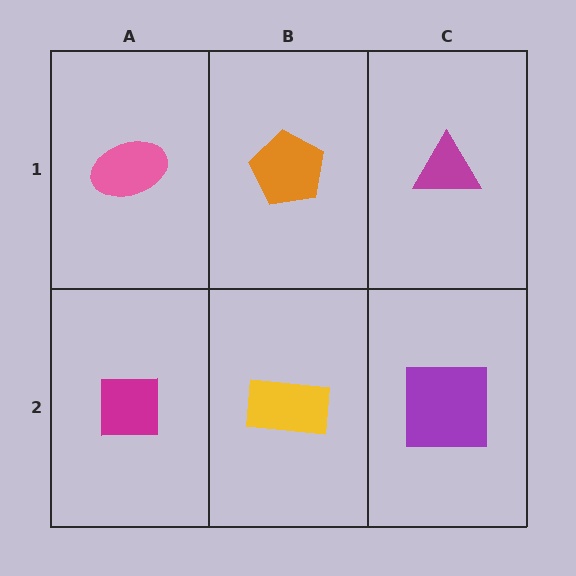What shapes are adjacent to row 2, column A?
A pink ellipse (row 1, column A), a yellow rectangle (row 2, column B).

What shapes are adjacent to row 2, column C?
A magenta triangle (row 1, column C), a yellow rectangle (row 2, column B).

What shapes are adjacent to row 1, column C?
A purple square (row 2, column C), an orange pentagon (row 1, column B).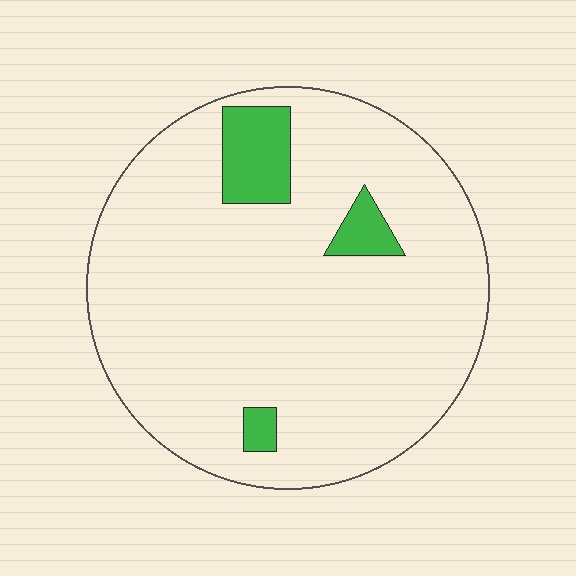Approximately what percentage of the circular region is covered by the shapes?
Approximately 10%.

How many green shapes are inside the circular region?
3.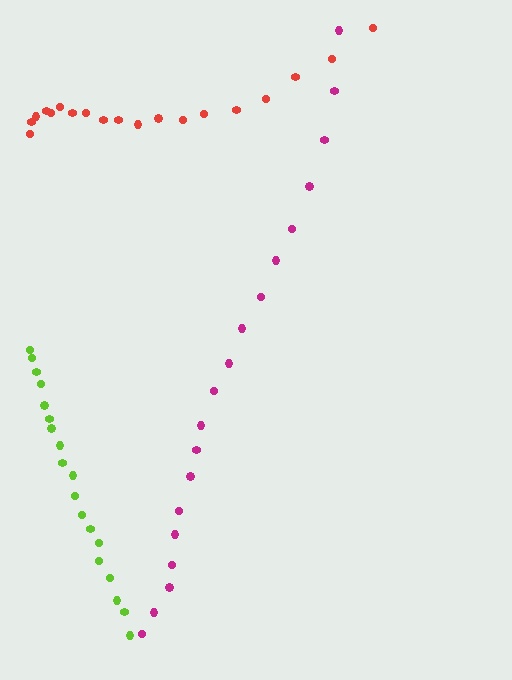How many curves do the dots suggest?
There are 3 distinct paths.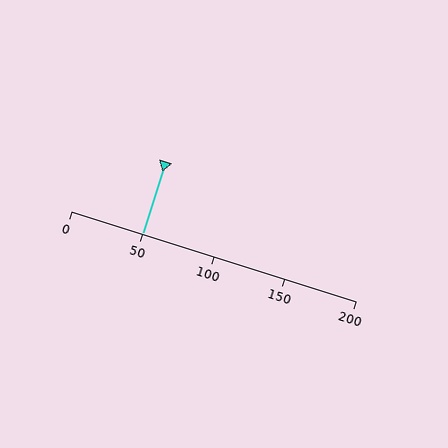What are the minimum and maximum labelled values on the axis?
The axis runs from 0 to 200.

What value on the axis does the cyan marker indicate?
The marker indicates approximately 50.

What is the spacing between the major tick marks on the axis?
The major ticks are spaced 50 apart.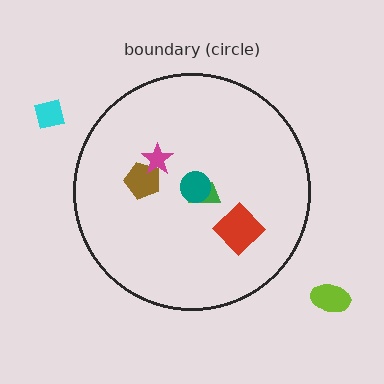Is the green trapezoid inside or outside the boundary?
Inside.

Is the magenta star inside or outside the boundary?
Inside.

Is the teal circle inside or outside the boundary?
Inside.